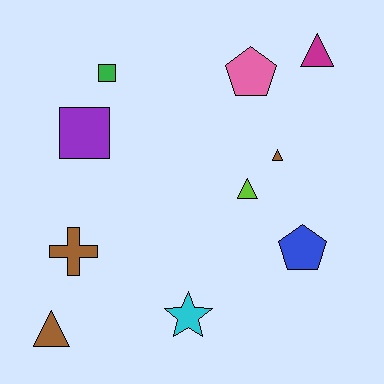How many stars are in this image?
There is 1 star.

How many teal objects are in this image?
There are no teal objects.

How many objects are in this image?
There are 10 objects.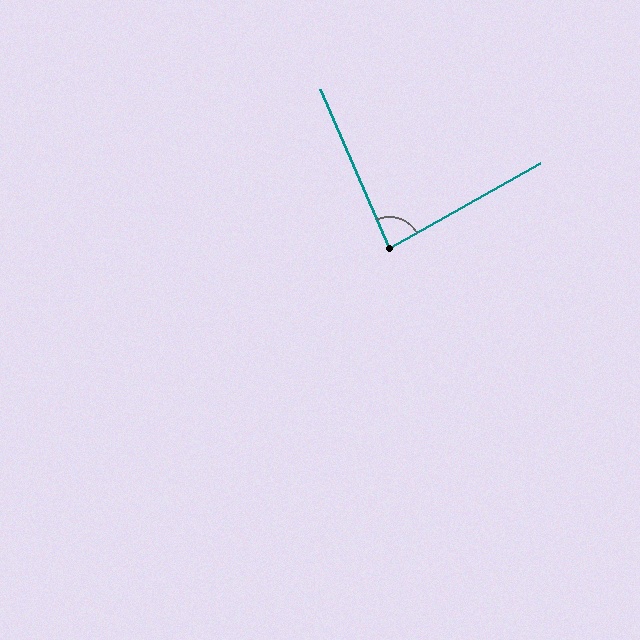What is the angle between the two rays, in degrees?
Approximately 84 degrees.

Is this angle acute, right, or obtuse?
It is acute.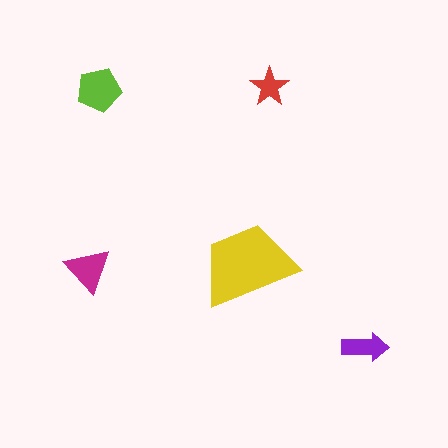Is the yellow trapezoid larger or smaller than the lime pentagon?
Larger.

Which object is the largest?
The yellow trapezoid.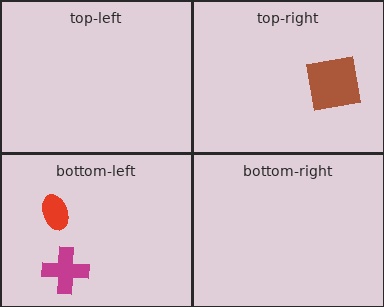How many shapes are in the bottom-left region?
2.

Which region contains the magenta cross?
The bottom-left region.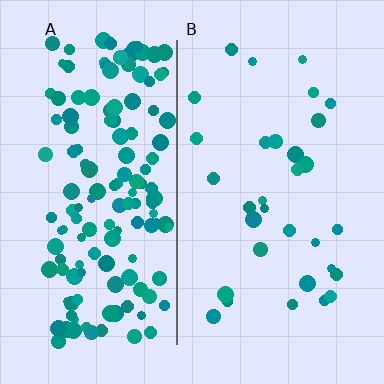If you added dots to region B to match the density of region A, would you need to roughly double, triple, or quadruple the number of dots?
Approximately quadruple.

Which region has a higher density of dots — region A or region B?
A (the left).